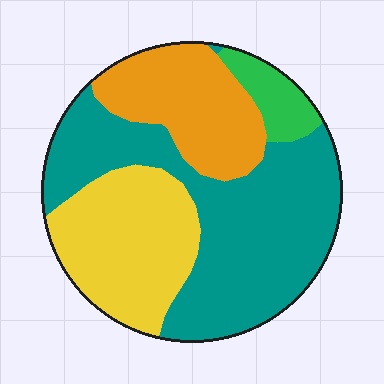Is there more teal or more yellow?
Teal.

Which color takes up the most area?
Teal, at roughly 45%.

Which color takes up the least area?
Green, at roughly 5%.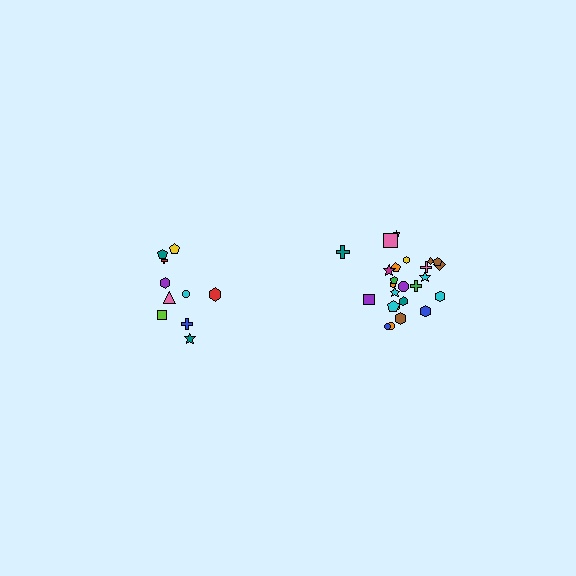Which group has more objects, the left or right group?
The right group.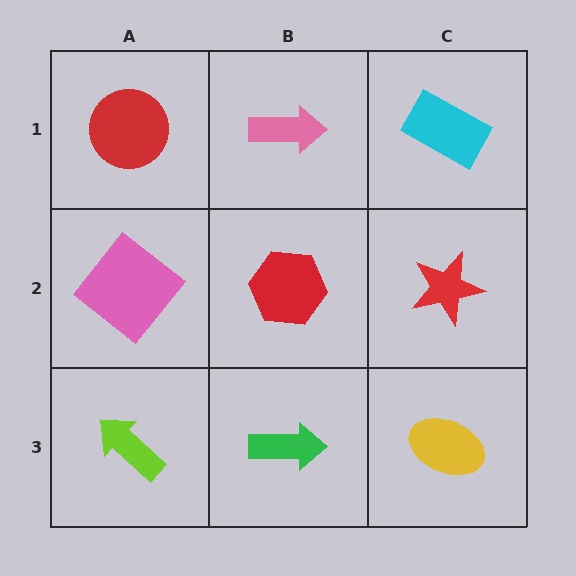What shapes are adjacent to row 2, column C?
A cyan rectangle (row 1, column C), a yellow ellipse (row 3, column C), a red hexagon (row 2, column B).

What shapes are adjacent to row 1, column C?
A red star (row 2, column C), a pink arrow (row 1, column B).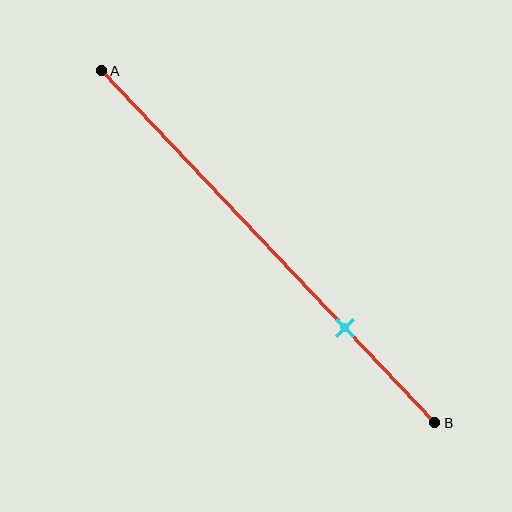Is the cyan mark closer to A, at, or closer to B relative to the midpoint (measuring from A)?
The cyan mark is closer to point B than the midpoint of segment AB.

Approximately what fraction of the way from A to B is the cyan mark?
The cyan mark is approximately 75% of the way from A to B.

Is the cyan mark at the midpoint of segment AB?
No, the mark is at about 75% from A, not at the 50% midpoint.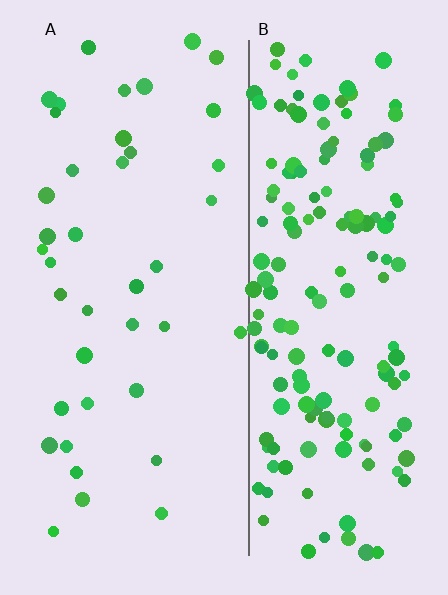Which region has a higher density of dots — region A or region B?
B (the right).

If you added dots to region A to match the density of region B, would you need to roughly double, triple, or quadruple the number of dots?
Approximately quadruple.